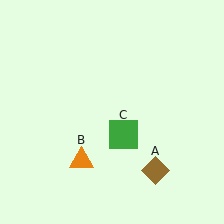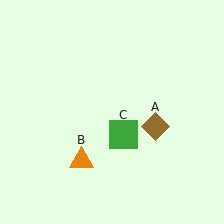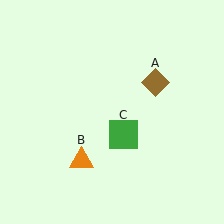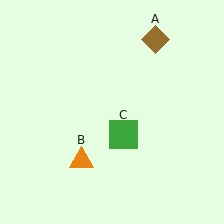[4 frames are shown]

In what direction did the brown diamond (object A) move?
The brown diamond (object A) moved up.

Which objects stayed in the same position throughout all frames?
Orange triangle (object B) and green square (object C) remained stationary.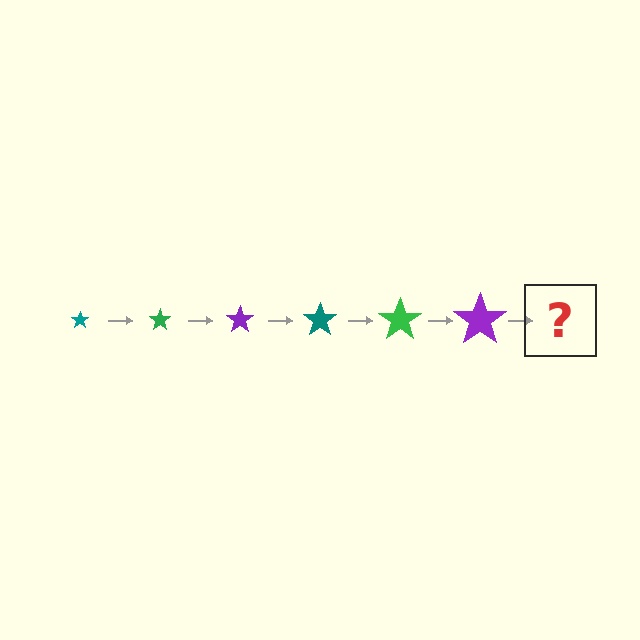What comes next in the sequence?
The next element should be a teal star, larger than the previous one.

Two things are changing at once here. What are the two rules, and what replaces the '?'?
The two rules are that the star grows larger each step and the color cycles through teal, green, and purple. The '?' should be a teal star, larger than the previous one.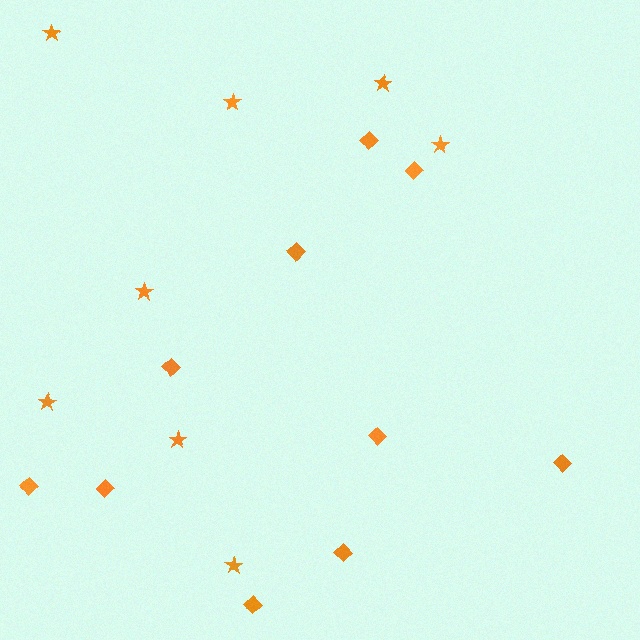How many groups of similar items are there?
There are 2 groups: one group of stars (8) and one group of diamonds (10).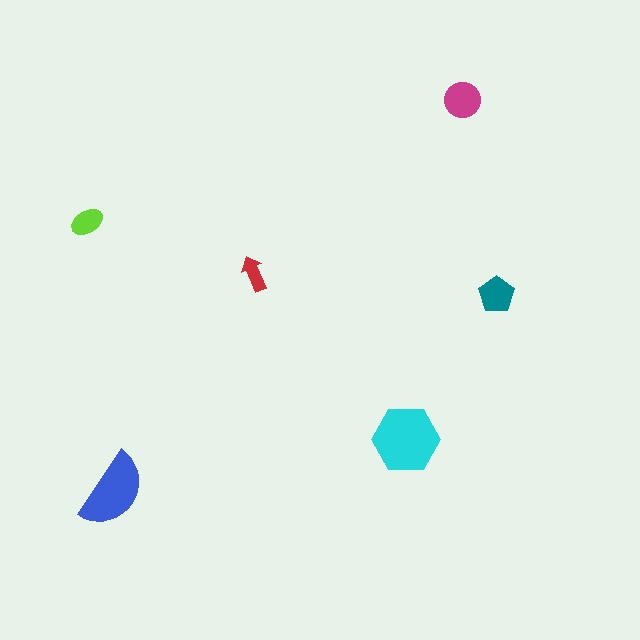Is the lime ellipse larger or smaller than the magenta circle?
Smaller.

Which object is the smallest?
The red arrow.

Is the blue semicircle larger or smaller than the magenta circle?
Larger.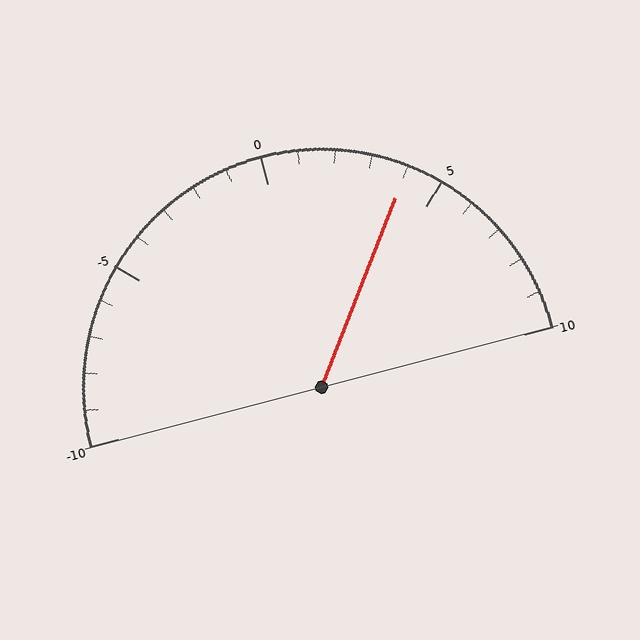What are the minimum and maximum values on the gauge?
The gauge ranges from -10 to 10.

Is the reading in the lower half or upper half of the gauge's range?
The reading is in the upper half of the range (-10 to 10).